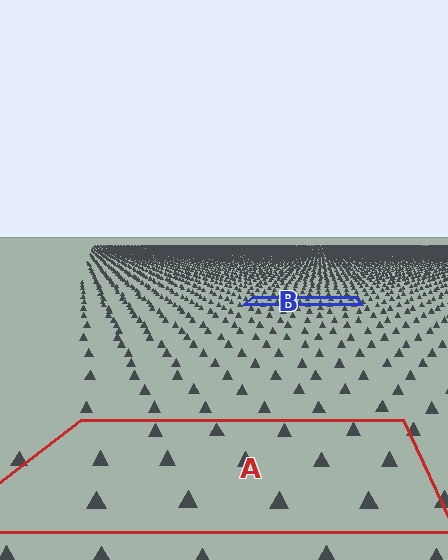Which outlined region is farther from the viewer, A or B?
Region B is farther from the viewer — the texture elements inside it appear smaller and more densely packed.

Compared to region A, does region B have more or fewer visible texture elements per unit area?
Region B has more texture elements per unit area — they are packed more densely because it is farther away.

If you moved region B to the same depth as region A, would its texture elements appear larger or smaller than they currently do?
They would appear larger. At a closer depth, the same texture elements are projected at a bigger on-screen size.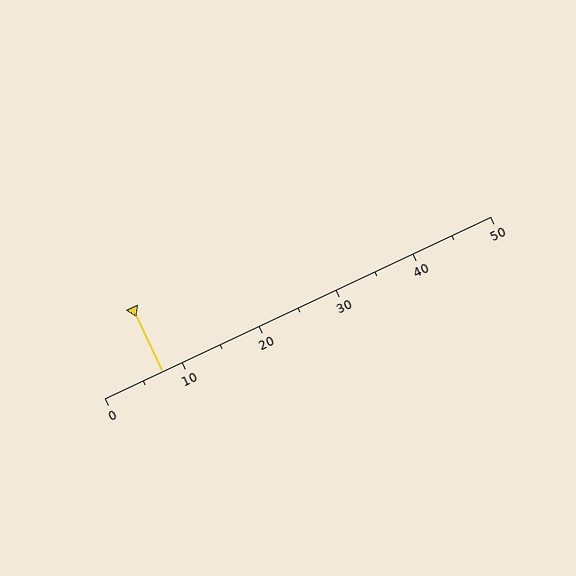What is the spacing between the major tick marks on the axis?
The major ticks are spaced 10 apart.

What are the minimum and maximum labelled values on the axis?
The axis runs from 0 to 50.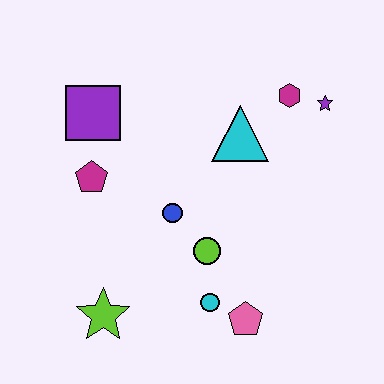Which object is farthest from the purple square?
The pink pentagon is farthest from the purple square.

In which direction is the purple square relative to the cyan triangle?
The purple square is to the left of the cyan triangle.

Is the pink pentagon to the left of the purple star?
Yes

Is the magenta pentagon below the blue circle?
No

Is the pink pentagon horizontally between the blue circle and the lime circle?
No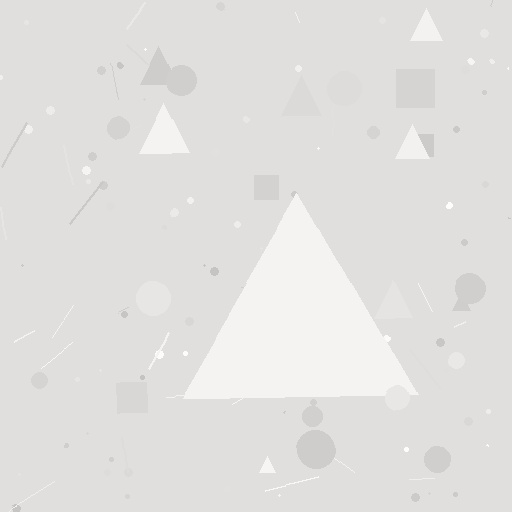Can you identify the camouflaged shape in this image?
The camouflaged shape is a triangle.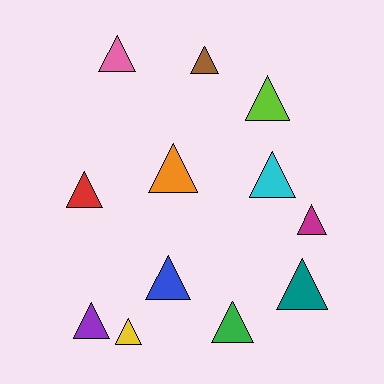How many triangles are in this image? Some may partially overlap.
There are 12 triangles.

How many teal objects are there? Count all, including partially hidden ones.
There is 1 teal object.